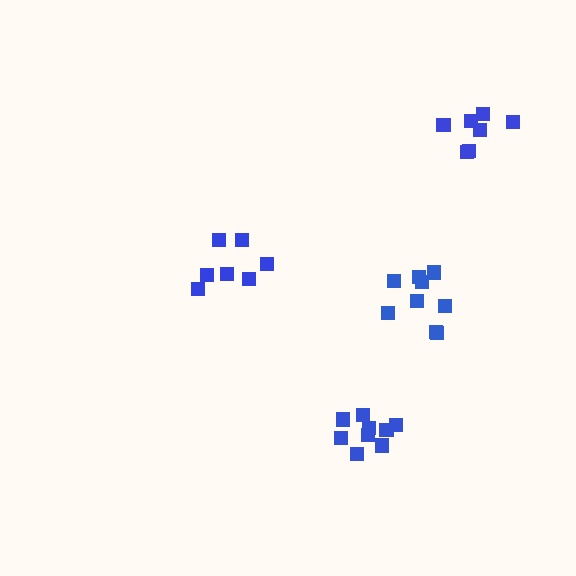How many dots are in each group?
Group 1: 9 dots, Group 2: 9 dots, Group 3: 7 dots, Group 4: 7 dots (32 total).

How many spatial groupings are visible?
There are 4 spatial groupings.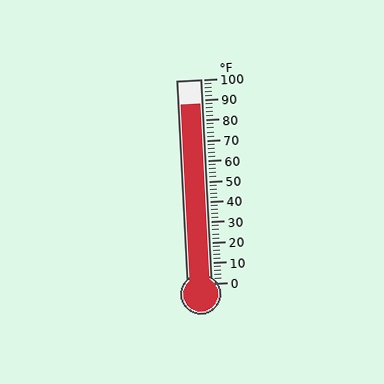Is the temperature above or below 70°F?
The temperature is above 70°F.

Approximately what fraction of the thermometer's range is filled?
The thermometer is filled to approximately 90% of its range.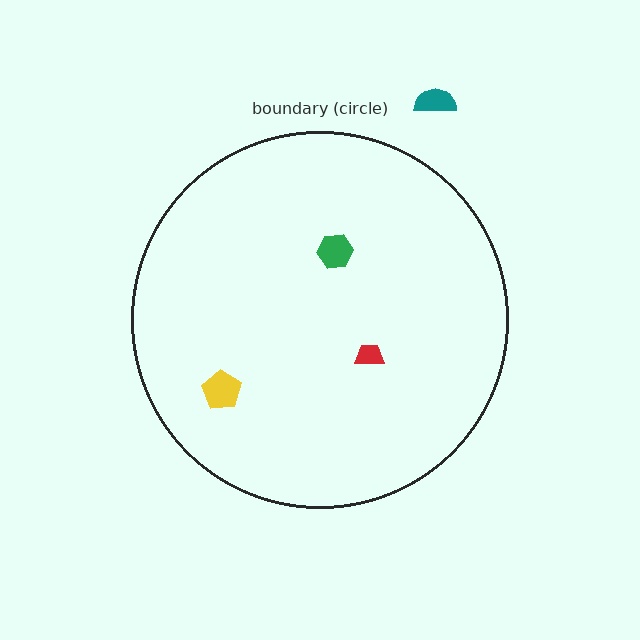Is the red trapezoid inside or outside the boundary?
Inside.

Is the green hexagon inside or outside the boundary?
Inside.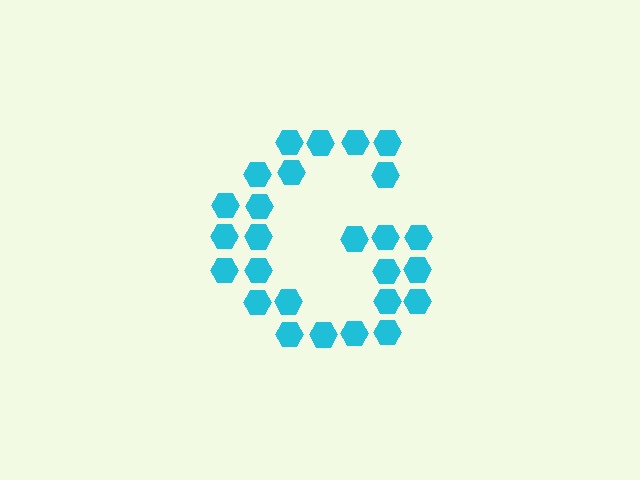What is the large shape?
The large shape is the letter G.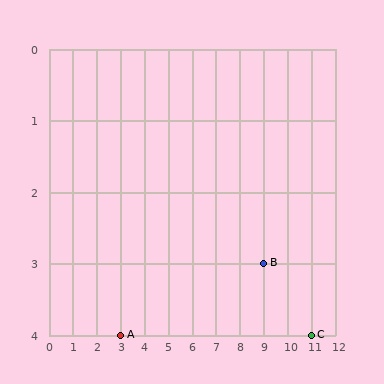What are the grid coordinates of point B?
Point B is at grid coordinates (9, 3).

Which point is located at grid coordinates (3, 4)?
Point A is at (3, 4).